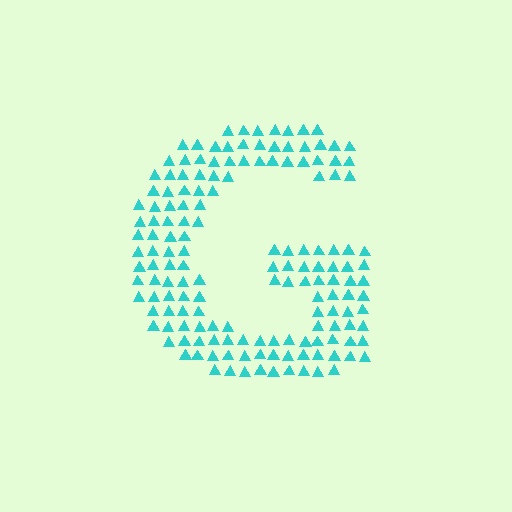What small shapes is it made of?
It is made of small triangles.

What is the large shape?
The large shape is the letter G.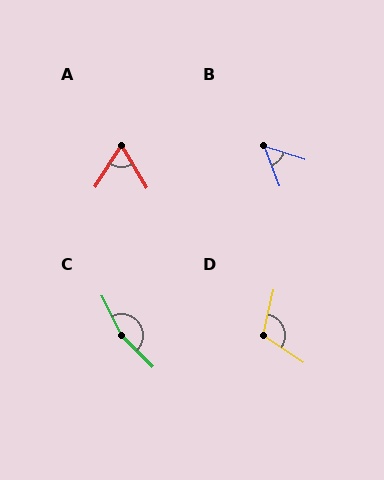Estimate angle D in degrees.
Approximately 110 degrees.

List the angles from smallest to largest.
B (50°), A (63°), D (110°), C (161°).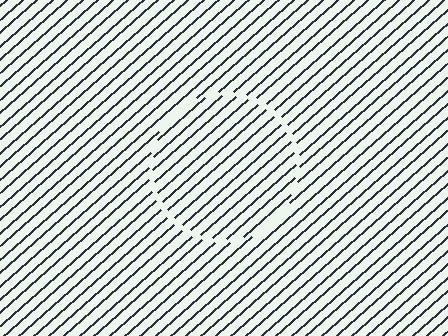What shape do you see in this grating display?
An illusory circle. The interior of the shape contains the same grating, shifted by half a period — the contour is defined by the phase discontinuity where line-ends from the inner and outer gratings abut.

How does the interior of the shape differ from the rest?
The interior of the shape contains the same grating, shifted by half a period — the contour is defined by the phase discontinuity where line-ends from the inner and outer gratings abut.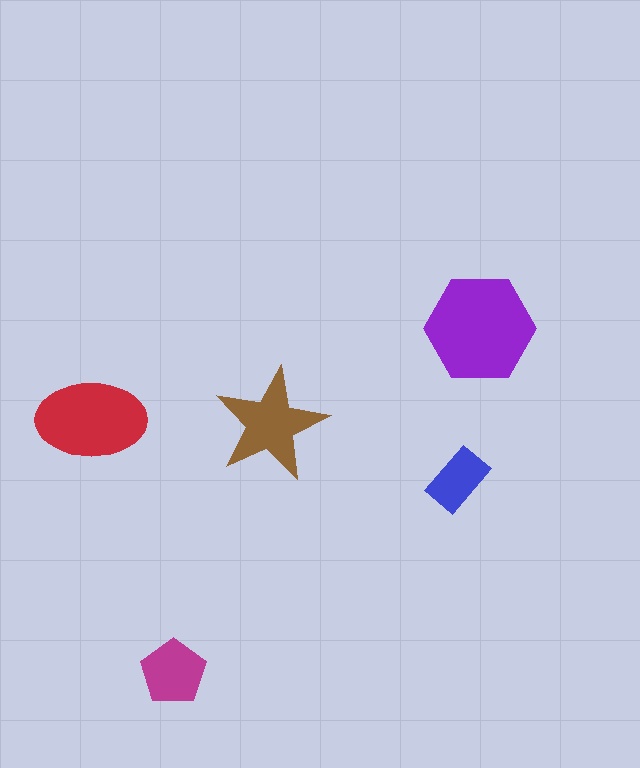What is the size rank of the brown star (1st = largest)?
3rd.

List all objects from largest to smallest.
The purple hexagon, the red ellipse, the brown star, the magenta pentagon, the blue rectangle.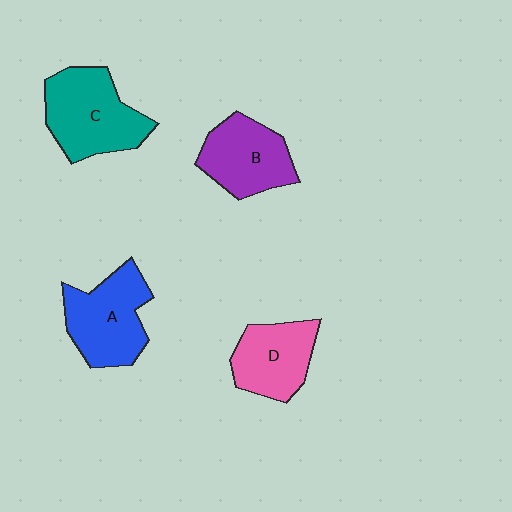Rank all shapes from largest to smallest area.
From largest to smallest: C (teal), A (blue), B (purple), D (pink).